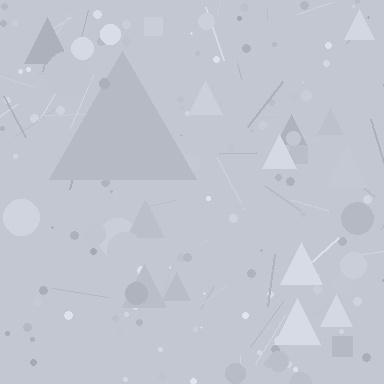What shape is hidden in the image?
A triangle is hidden in the image.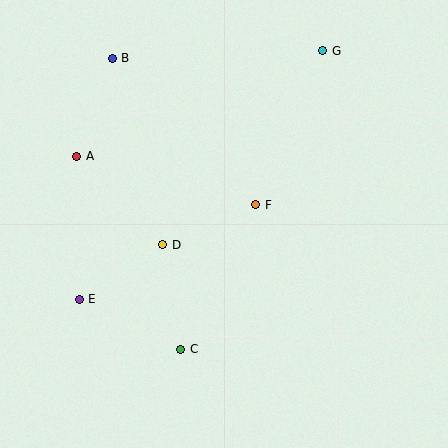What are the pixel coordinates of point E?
Point E is at (79, 299).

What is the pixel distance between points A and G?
The distance between A and G is 268 pixels.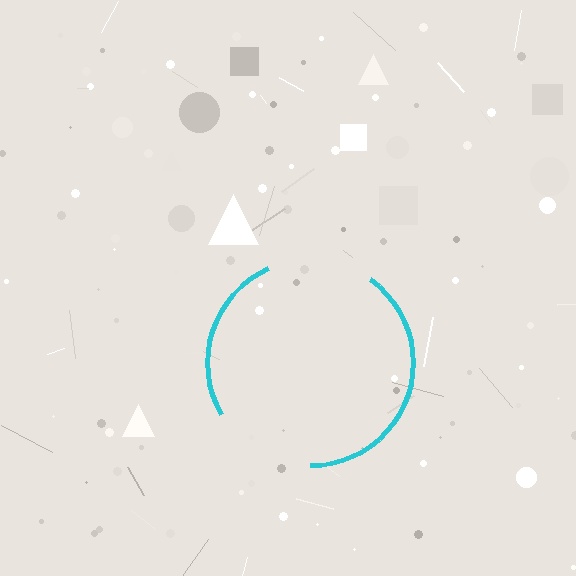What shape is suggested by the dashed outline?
The dashed outline suggests a circle.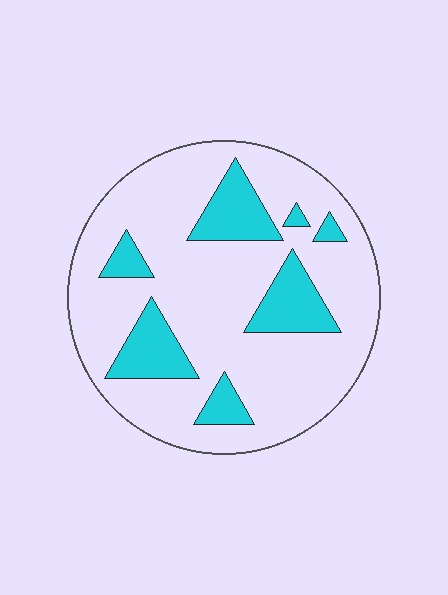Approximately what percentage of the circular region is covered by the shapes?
Approximately 20%.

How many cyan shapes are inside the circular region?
7.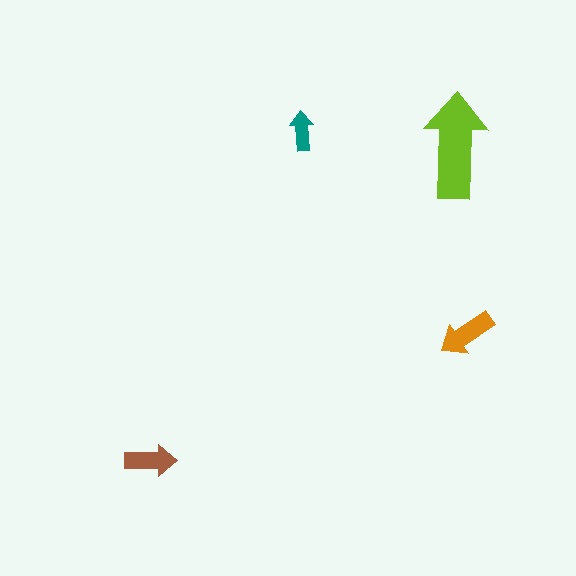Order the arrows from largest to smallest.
the lime one, the orange one, the brown one, the teal one.